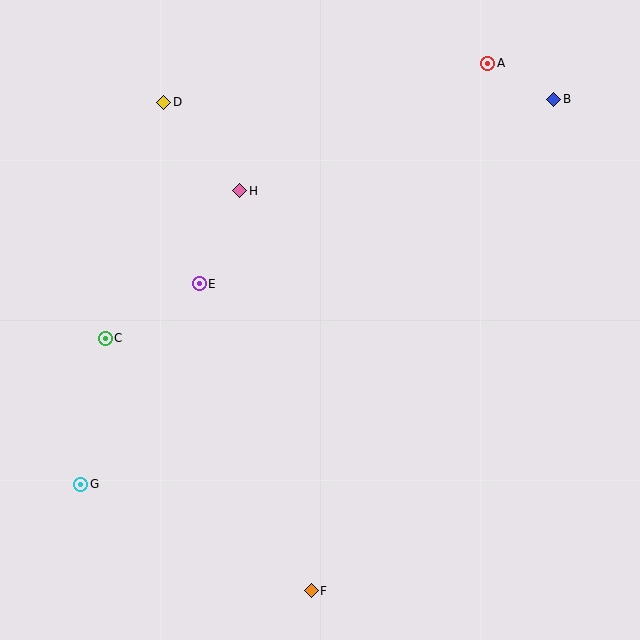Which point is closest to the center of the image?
Point E at (199, 284) is closest to the center.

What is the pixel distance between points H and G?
The distance between H and G is 334 pixels.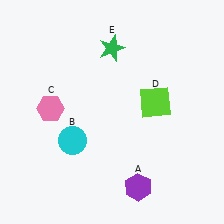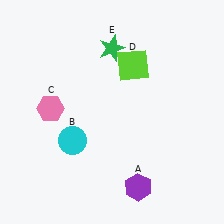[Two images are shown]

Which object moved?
The lime square (D) moved up.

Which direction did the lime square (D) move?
The lime square (D) moved up.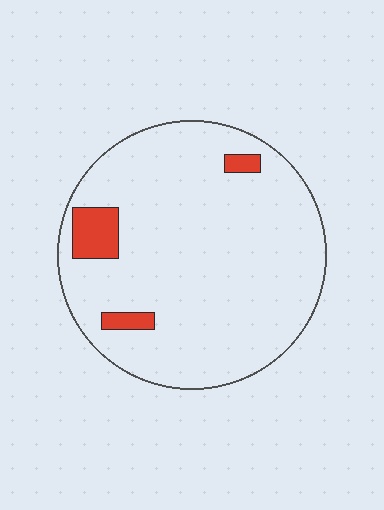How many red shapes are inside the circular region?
3.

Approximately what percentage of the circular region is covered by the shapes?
Approximately 5%.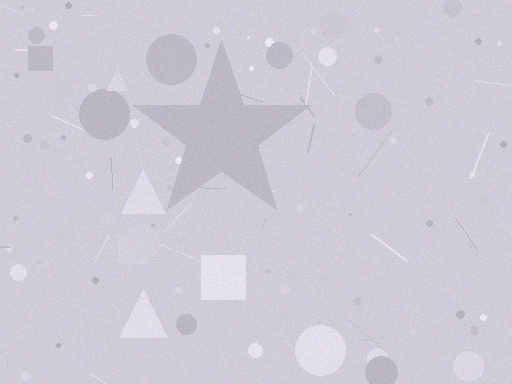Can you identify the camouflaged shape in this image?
The camouflaged shape is a star.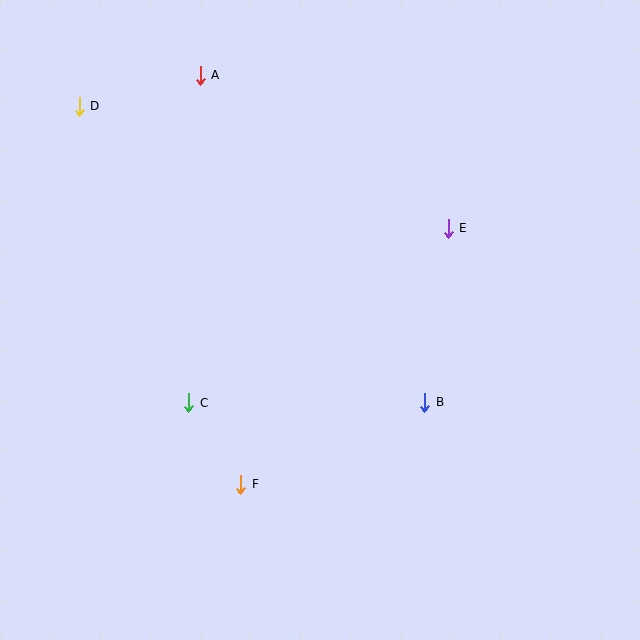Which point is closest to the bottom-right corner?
Point B is closest to the bottom-right corner.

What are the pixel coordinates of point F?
Point F is at (241, 484).